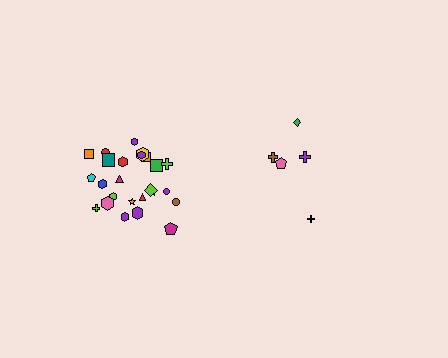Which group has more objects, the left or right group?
The left group.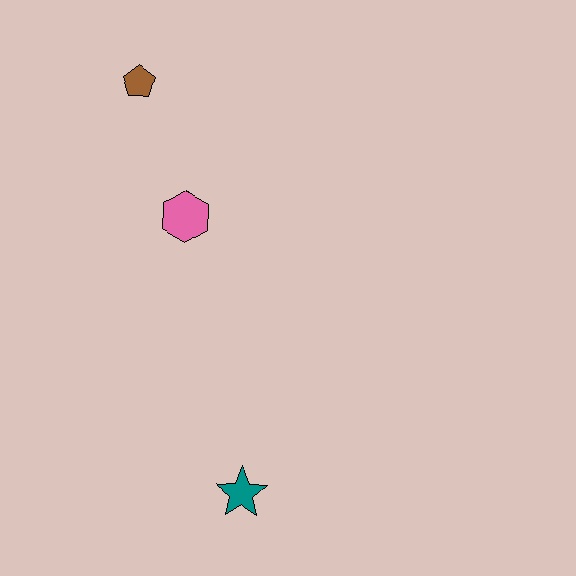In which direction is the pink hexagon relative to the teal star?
The pink hexagon is above the teal star.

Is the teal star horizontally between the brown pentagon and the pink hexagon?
No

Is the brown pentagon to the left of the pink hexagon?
Yes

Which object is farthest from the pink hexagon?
The teal star is farthest from the pink hexagon.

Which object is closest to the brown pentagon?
The pink hexagon is closest to the brown pentagon.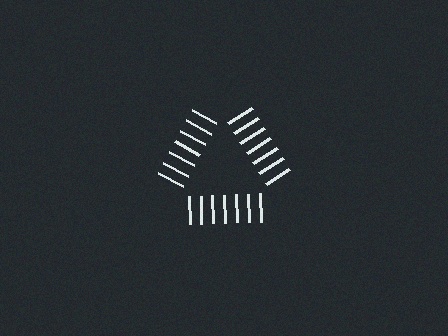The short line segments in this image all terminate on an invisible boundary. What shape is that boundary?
An illusory triangle — the line segments terminate on its edges but no continuous stroke is drawn.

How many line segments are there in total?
21 — 7 along each of the 3 edges.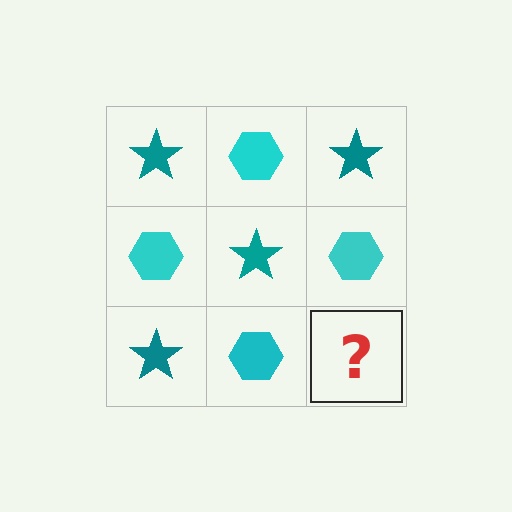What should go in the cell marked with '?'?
The missing cell should contain a teal star.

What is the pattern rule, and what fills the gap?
The rule is that it alternates teal star and cyan hexagon in a checkerboard pattern. The gap should be filled with a teal star.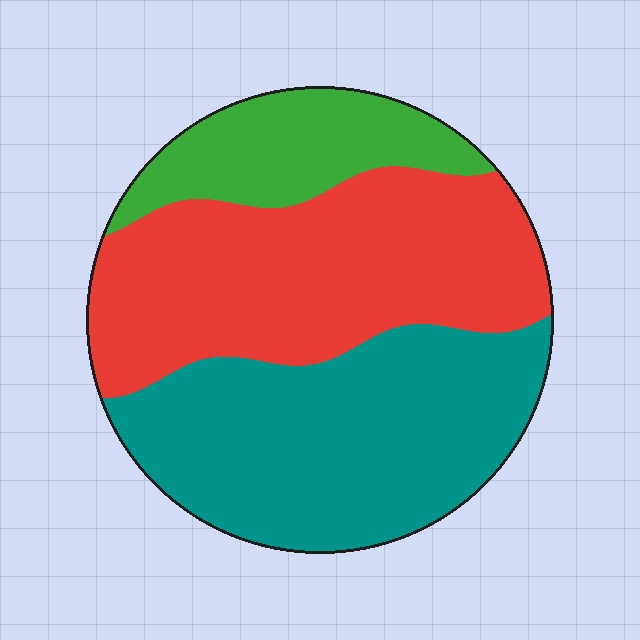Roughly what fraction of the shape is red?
Red takes up between a third and a half of the shape.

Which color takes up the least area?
Green, at roughly 15%.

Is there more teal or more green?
Teal.